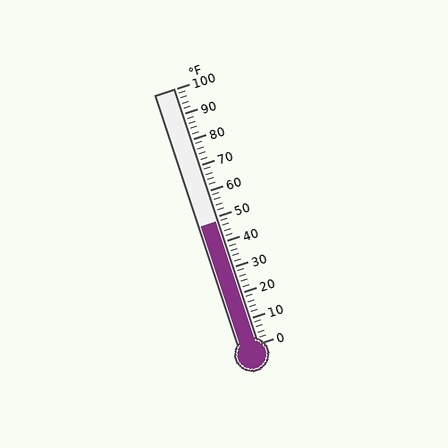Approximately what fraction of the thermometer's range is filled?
The thermometer is filled to approximately 50% of its range.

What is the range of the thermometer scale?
The thermometer scale ranges from 0°F to 100°F.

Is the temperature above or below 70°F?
The temperature is below 70°F.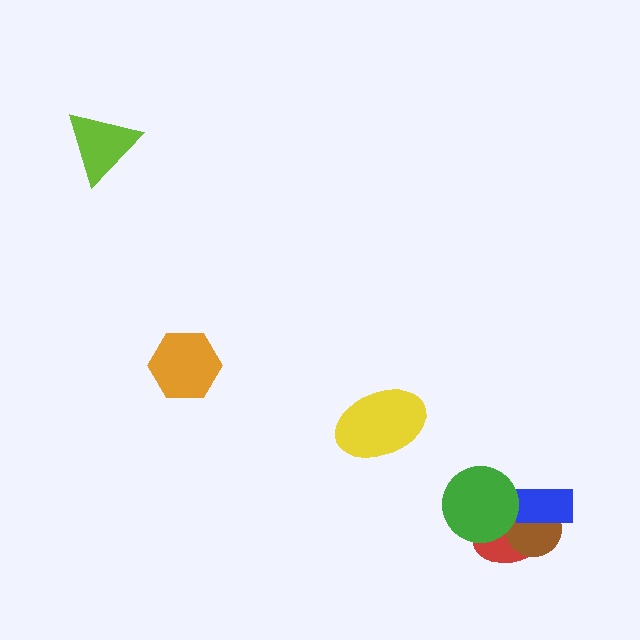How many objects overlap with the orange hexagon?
0 objects overlap with the orange hexagon.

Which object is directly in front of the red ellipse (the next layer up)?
The brown circle is directly in front of the red ellipse.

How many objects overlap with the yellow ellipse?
0 objects overlap with the yellow ellipse.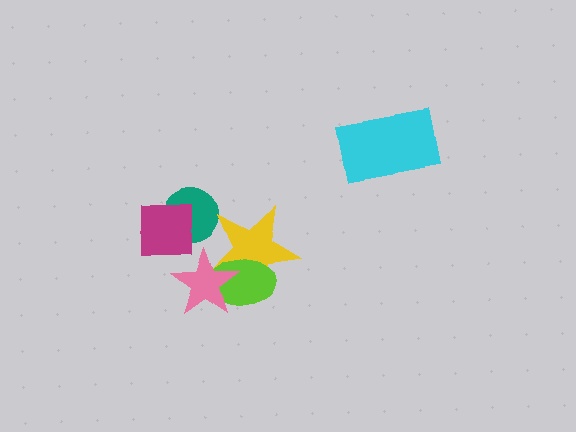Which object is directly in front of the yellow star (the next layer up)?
The lime ellipse is directly in front of the yellow star.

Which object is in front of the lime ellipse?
The pink star is in front of the lime ellipse.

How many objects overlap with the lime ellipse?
2 objects overlap with the lime ellipse.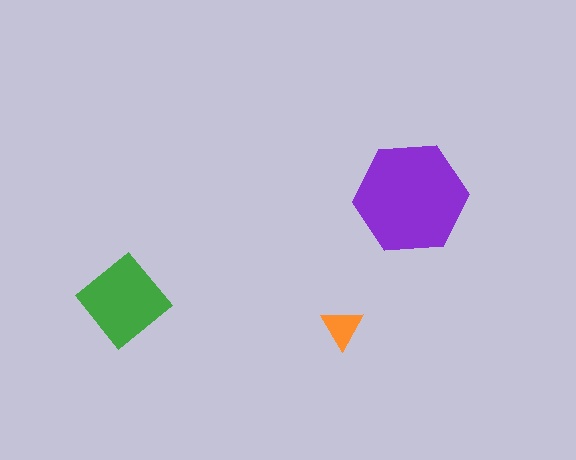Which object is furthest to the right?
The purple hexagon is rightmost.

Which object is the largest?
The purple hexagon.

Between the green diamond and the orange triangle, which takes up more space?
The green diamond.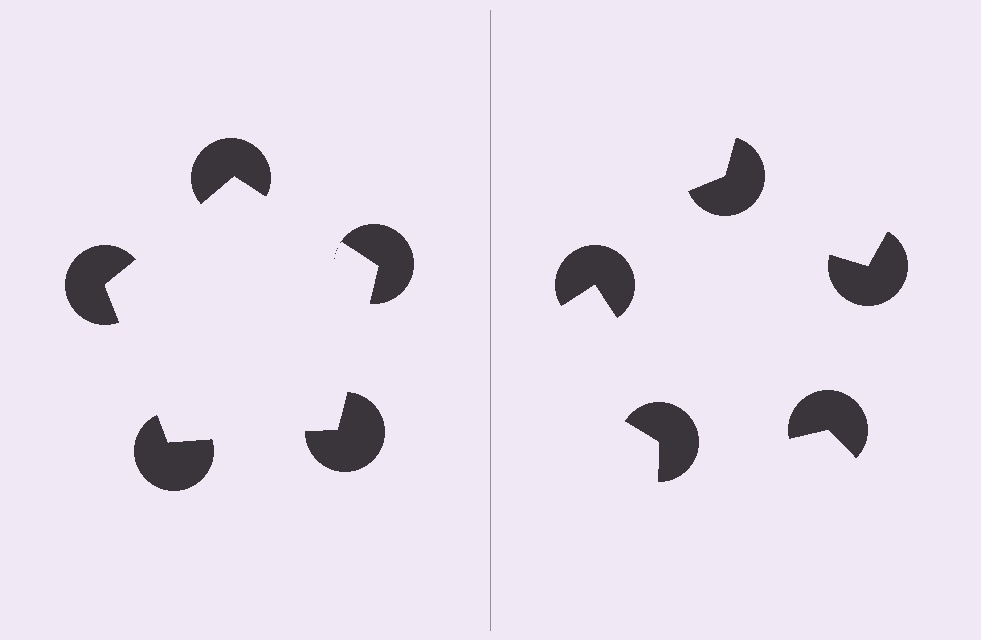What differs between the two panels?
The pac-man discs are positioned identically on both sides; only the wedge orientations differ. On the left they align to a pentagon; on the right they are misaligned.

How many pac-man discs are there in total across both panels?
10 — 5 on each side.